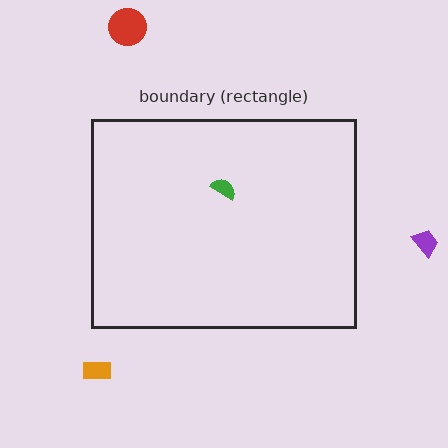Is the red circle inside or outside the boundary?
Outside.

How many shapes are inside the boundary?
1 inside, 3 outside.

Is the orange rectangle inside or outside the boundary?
Outside.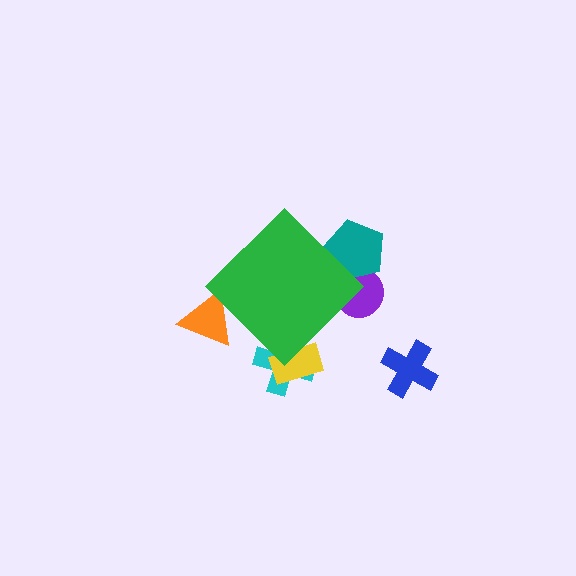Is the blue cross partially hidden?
No, the blue cross is fully visible.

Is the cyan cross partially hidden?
Yes, the cyan cross is partially hidden behind the green diamond.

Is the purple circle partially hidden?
Yes, the purple circle is partially hidden behind the green diamond.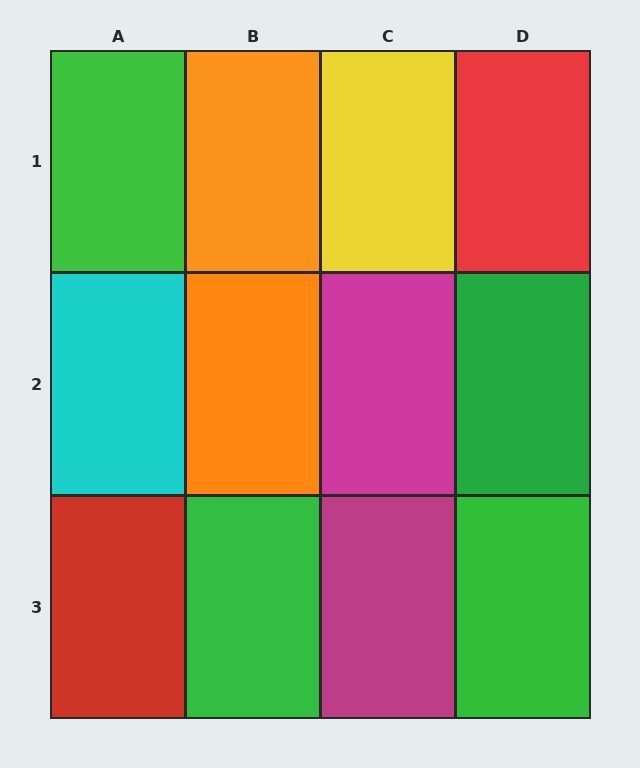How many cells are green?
4 cells are green.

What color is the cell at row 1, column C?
Yellow.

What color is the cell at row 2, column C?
Magenta.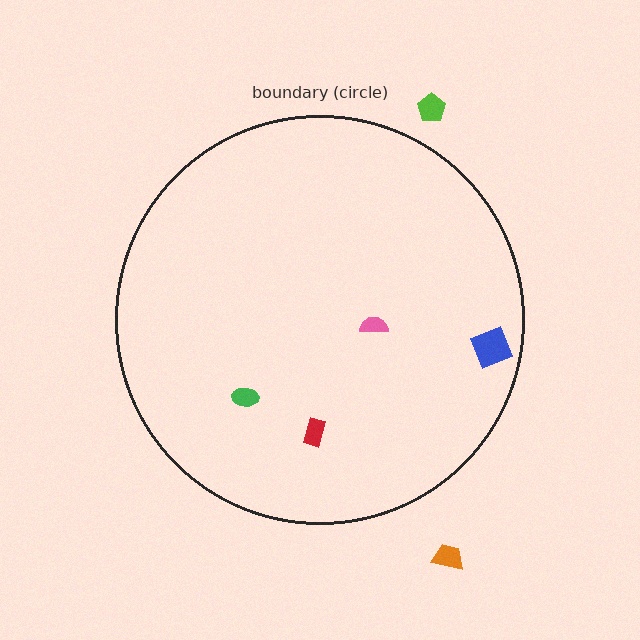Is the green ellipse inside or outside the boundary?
Inside.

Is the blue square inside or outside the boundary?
Inside.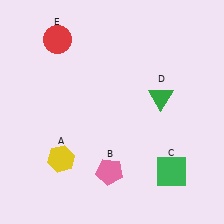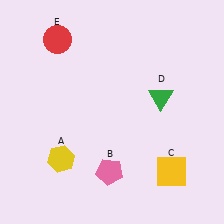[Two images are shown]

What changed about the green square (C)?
In Image 1, C is green. In Image 2, it changed to yellow.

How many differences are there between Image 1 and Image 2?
There is 1 difference between the two images.